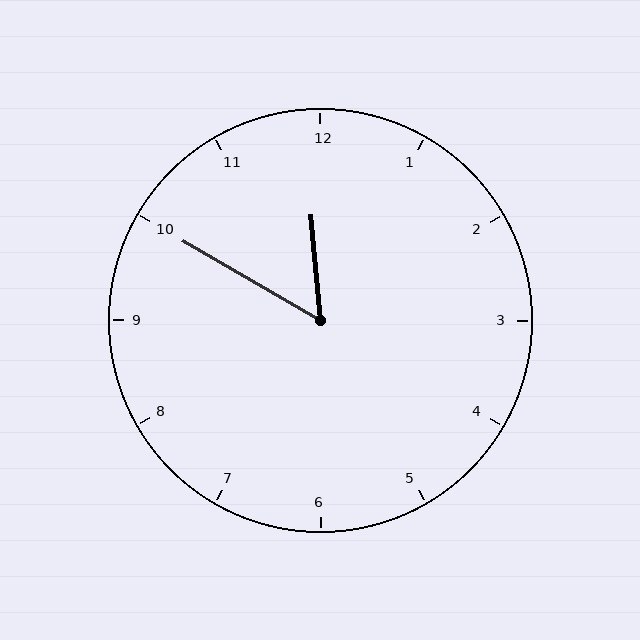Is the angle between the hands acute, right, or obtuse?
It is acute.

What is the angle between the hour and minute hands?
Approximately 55 degrees.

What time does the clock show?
11:50.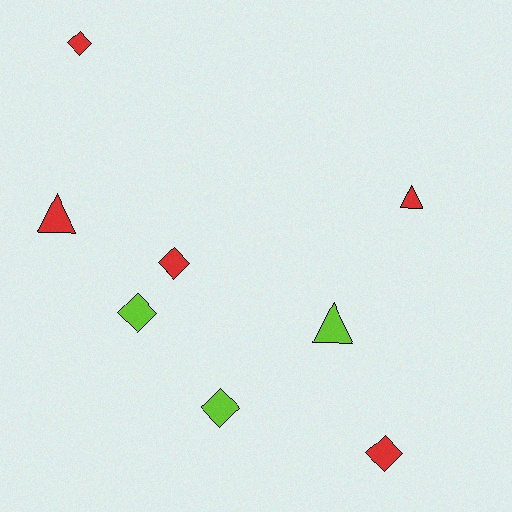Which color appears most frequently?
Red, with 5 objects.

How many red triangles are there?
There are 2 red triangles.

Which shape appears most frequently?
Diamond, with 5 objects.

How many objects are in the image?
There are 8 objects.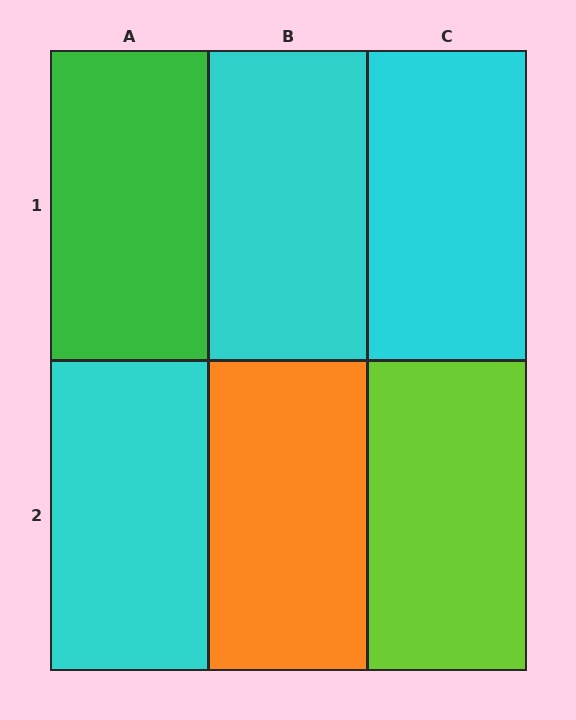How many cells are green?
1 cell is green.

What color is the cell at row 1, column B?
Cyan.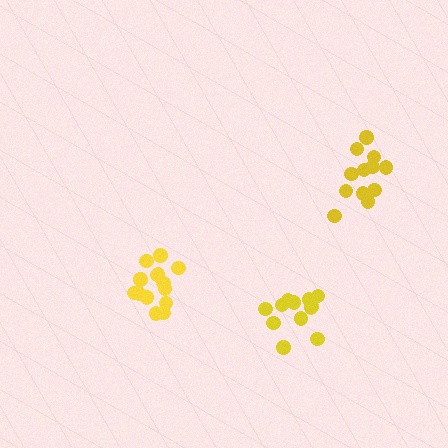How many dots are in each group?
Group 1: 14 dots, Group 2: 12 dots, Group 3: 12 dots (38 total).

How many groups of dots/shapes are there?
There are 3 groups.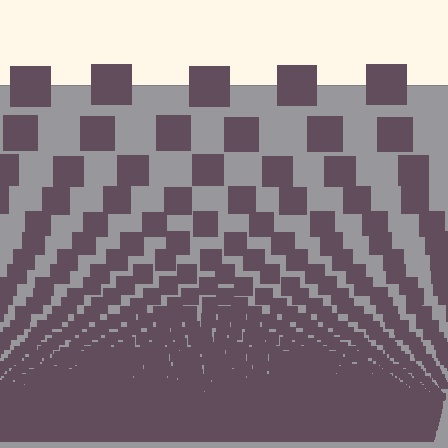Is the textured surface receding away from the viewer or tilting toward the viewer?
The surface appears to tilt toward the viewer. Texture elements get larger and sparser toward the top.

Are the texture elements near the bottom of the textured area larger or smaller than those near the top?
Smaller. The gradient is inverted — elements near the bottom are smaller and denser.